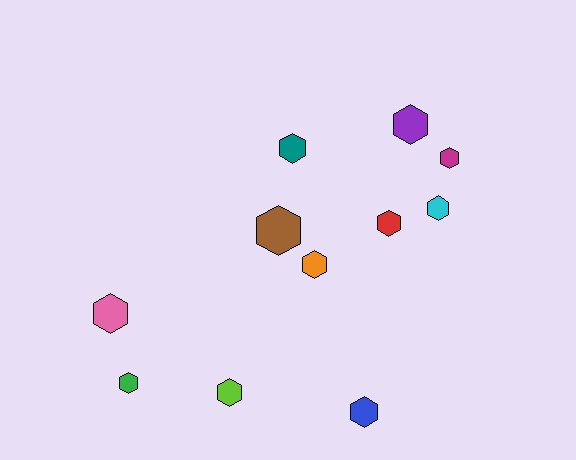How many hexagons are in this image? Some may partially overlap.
There are 11 hexagons.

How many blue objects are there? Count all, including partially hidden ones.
There is 1 blue object.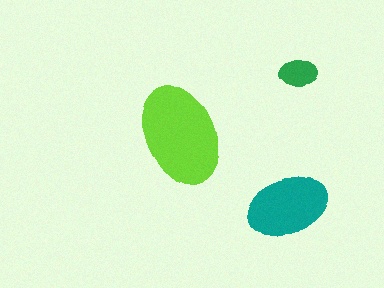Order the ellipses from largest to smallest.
the lime one, the teal one, the green one.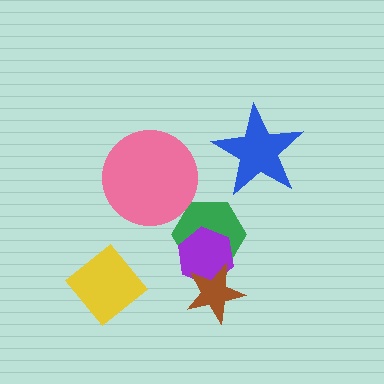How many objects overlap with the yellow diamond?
0 objects overlap with the yellow diamond.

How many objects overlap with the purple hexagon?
2 objects overlap with the purple hexagon.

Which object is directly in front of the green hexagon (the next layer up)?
The purple hexagon is directly in front of the green hexagon.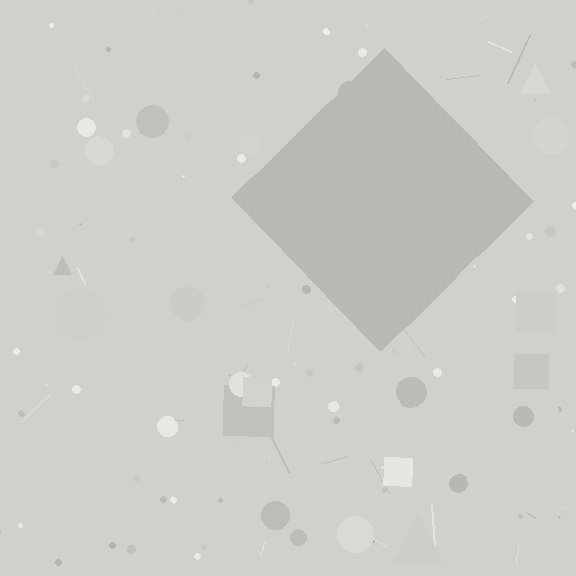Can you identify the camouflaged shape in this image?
The camouflaged shape is a diamond.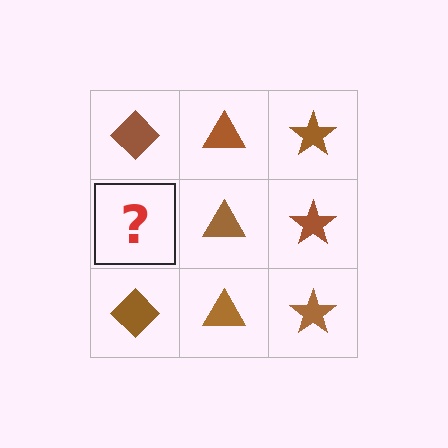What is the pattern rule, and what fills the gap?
The rule is that each column has a consistent shape. The gap should be filled with a brown diamond.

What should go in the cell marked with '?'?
The missing cell should contain a brown diamond.